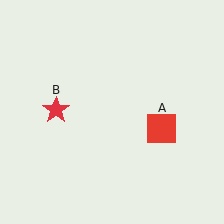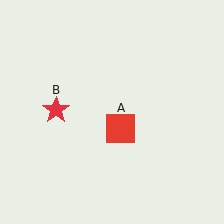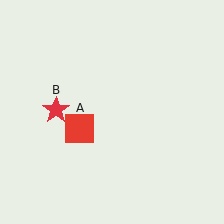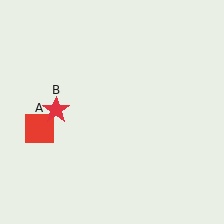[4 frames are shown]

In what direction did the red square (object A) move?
The red square (object A) moved left.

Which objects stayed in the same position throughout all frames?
Red star (object B) remained stationary.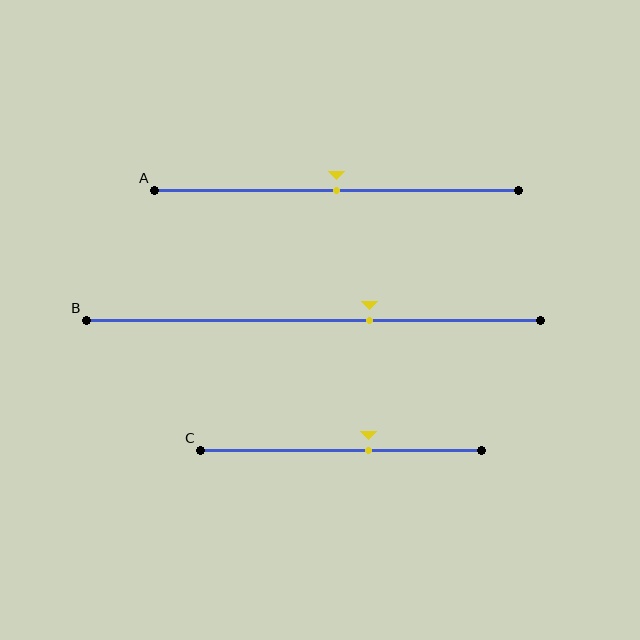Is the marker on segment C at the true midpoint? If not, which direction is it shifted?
No, the marker on segment C is shifted to the right by about 10% of the segment length.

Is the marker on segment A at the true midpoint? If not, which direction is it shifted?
Yes, the marker on segment A is at the true midpoint.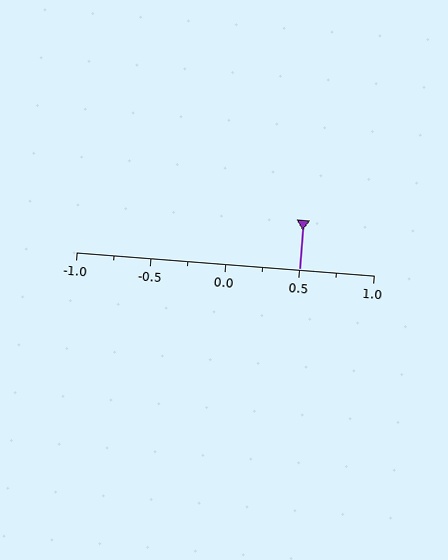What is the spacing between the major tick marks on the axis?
The major ticks are spaced 0.5 apart.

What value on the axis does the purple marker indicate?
The marker indicates approximately 0.5.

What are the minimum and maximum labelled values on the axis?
The axis runs from -1.0 to 1.0.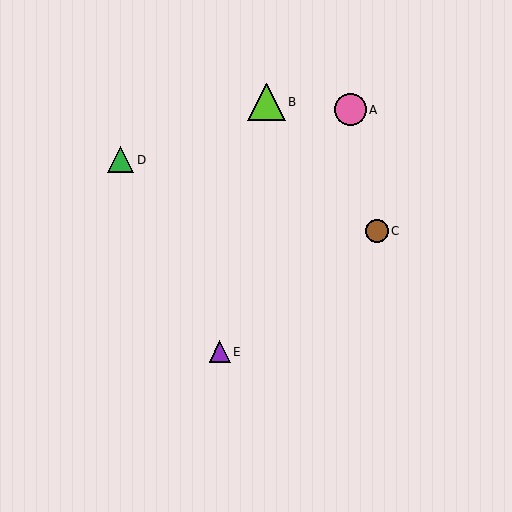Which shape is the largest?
The lime triangle (labeled B) is the largest.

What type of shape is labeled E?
Shape E is a purple triangle.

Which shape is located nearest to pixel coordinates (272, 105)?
The lime triangle (labeled B) at (267, 102) is nearest to that location.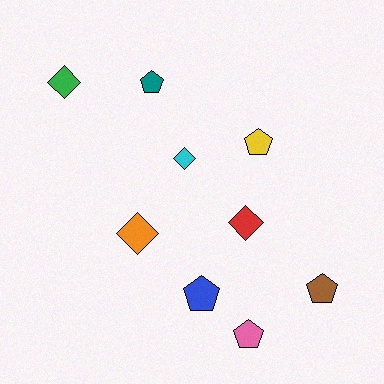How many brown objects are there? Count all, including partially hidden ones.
There is 1 brown object.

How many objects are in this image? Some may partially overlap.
There are 9 objects.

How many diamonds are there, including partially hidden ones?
There are 4 diamonds.